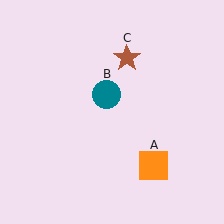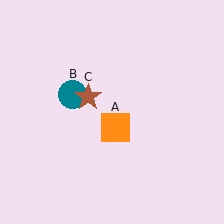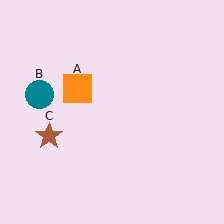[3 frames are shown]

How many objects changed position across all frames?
3 objects changed position: orange square (object A), teal circle (object B), brown star (object C).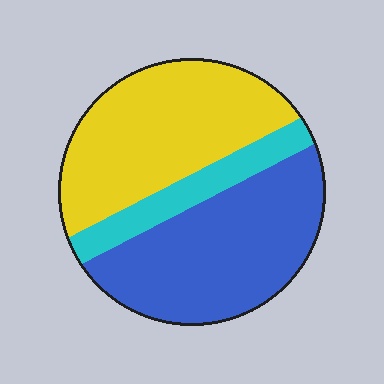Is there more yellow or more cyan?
Yellow.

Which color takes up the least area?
Cyan, at roughly 15%.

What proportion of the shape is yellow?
Yellow covers roughly 40% of the shape.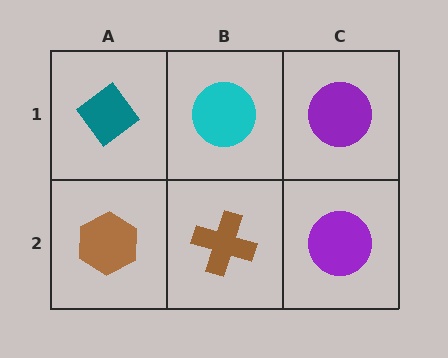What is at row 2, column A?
A brown hexagon.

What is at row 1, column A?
A teal diamond.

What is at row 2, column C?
A purple circle.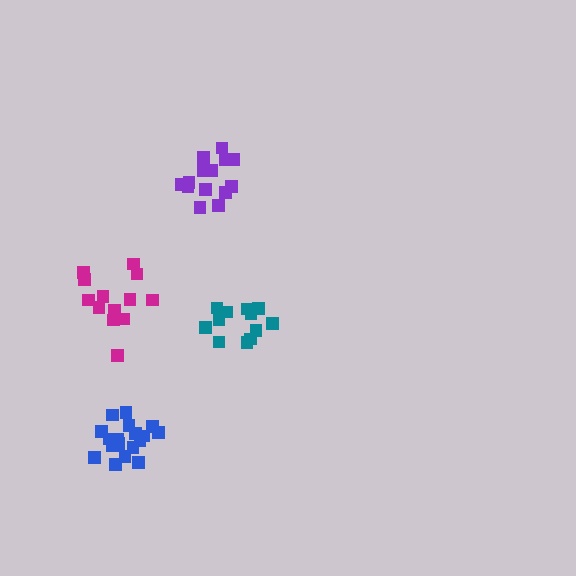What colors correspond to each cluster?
The clusters are colored: teal, purple, magenta, blue.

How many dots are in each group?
Group 1: 12 dots, Group 2: 14 dots, Group 3: 13 dots, Group 4: 18 dots (57 total).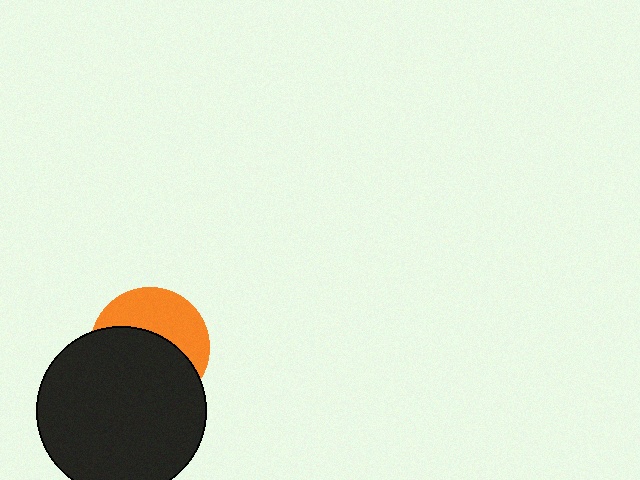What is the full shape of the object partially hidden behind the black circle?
The partially hidden object is an orange circle.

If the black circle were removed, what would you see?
You would see the complete orange circle.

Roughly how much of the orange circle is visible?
A small part of it is visible (roughly 42%).